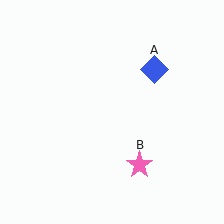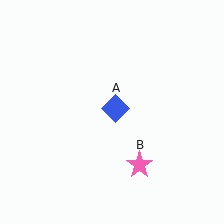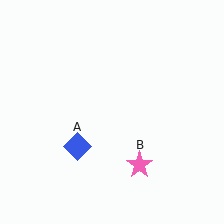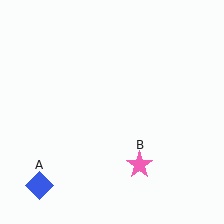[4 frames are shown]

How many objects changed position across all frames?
1 object changed position: blue diamond (object A).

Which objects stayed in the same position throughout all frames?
Pink star (object B) remained stationary.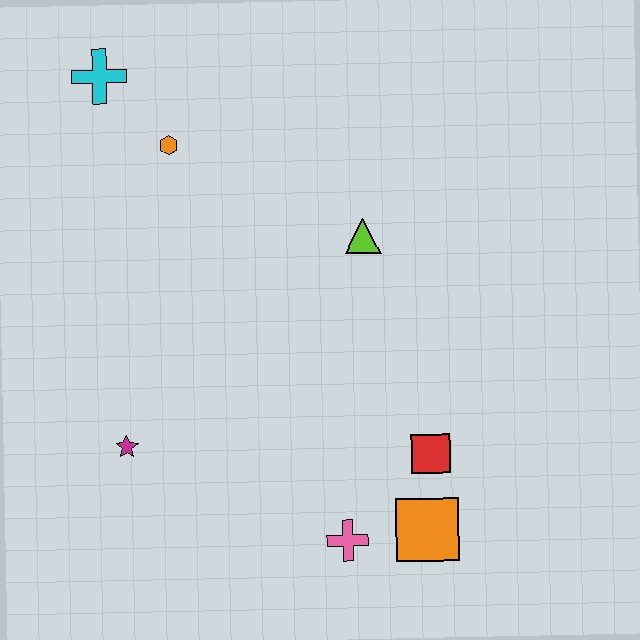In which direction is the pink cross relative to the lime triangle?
The pink cross is below the lime triangle.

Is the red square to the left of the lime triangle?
No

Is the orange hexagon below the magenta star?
No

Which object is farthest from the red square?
The cyan cross is farthest from the red square.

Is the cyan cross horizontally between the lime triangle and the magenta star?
No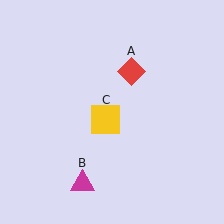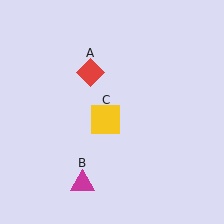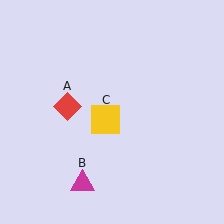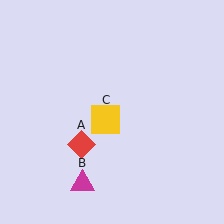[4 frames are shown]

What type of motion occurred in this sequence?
The red diamond (object A) rotated counterclockwise around the center of the scene.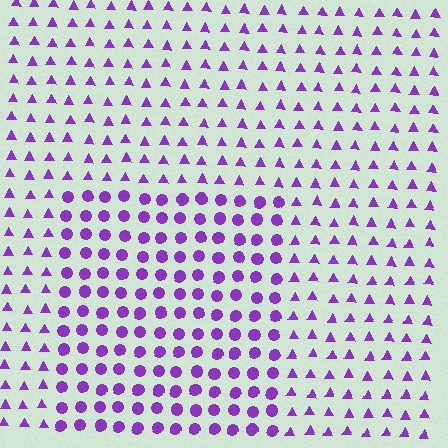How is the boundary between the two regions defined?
The boundary is defined by a change in element shape: circles inside vs. triangles outside. All elements share the same color and spacing.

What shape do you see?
I see a rectangle.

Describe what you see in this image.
The image is filled with small purple elements arranged in a uniform grid. A rectangle-shaped region contains circles, while the surrounding area contains triangles. The boundary is defined purely by the change in element shape.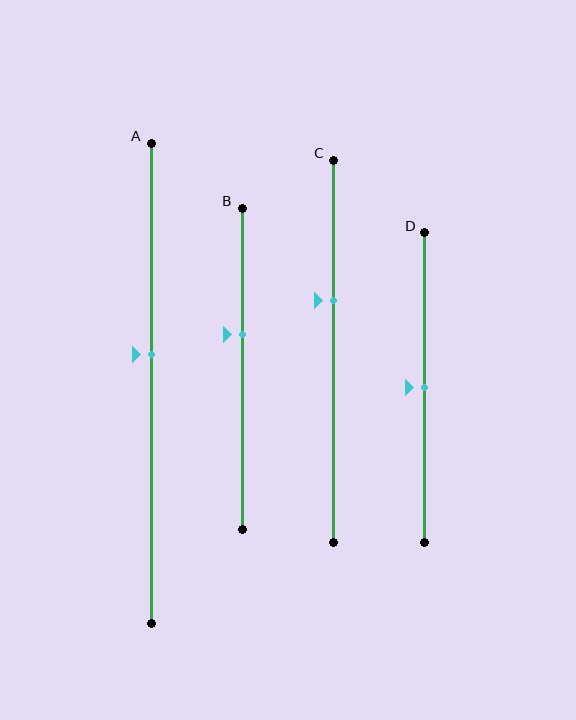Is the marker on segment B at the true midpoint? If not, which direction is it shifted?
No, the marker on segment B is shifted upward by about 11% of the segment length.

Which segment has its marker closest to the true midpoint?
Segment D has its marker closest to the true midpoint.